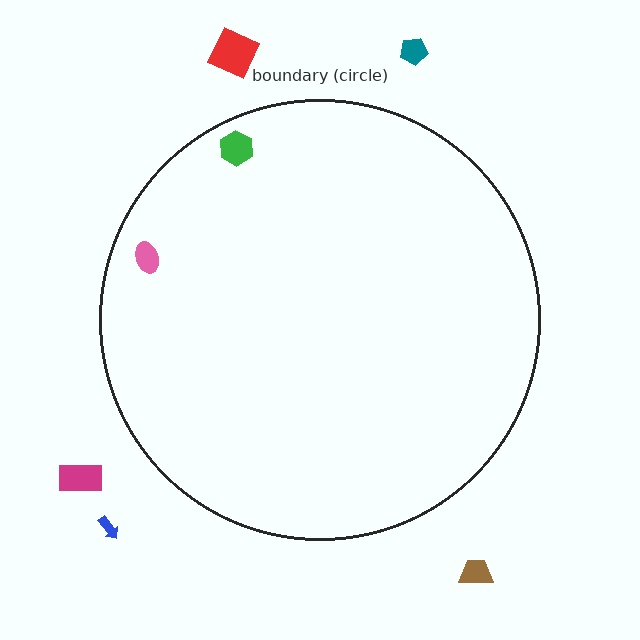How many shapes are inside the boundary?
2 inside, 5 outside.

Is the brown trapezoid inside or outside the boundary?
Outside.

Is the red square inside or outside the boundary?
Outside.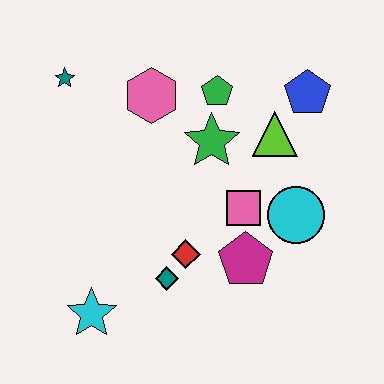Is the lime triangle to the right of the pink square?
Yes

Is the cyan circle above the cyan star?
Yes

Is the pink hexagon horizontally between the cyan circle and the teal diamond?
No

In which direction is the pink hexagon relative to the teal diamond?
The pink hexagon is above the teal diamond.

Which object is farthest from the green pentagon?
The cyan star is farthest from the green pentagon.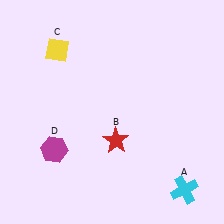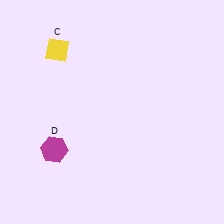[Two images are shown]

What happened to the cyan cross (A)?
The cyan cross (A) was removed in Image 2. It was in the bottom-right area of Image 1.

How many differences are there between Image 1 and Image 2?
There are 2 differences between the two images.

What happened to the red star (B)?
The red star (B) was removed in Image 2. It was in the bottom-right area of Image 1.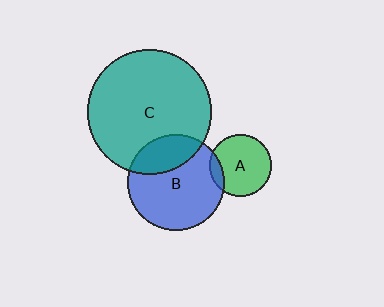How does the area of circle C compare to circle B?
Approximately 1.7 times.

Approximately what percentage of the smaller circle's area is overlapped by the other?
Approximately 25%.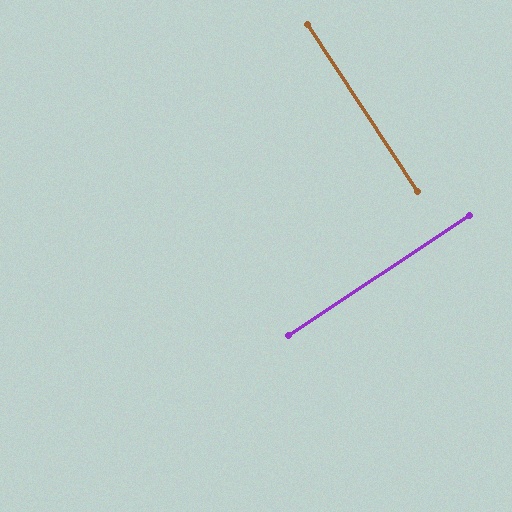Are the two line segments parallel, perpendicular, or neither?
Perpendicular — they meet at approximately 90°.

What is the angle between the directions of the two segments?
Approximately 90 degrees.